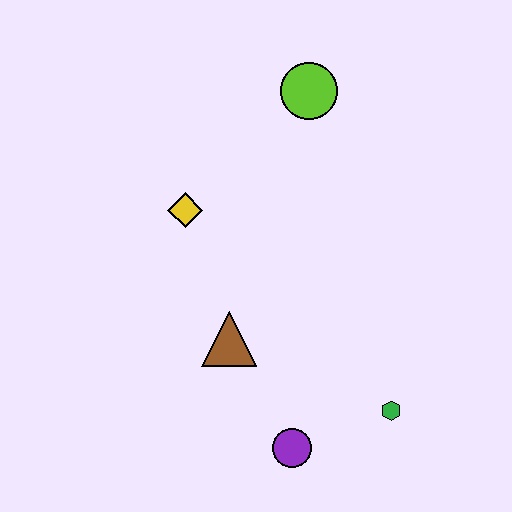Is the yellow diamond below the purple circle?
No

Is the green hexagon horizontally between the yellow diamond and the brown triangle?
No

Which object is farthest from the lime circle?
The purple circle is farthest from the lime circle.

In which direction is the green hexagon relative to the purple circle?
The green hexagon is to the right of the purple circle.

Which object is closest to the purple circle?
The green hexagon is closest to the purple circle.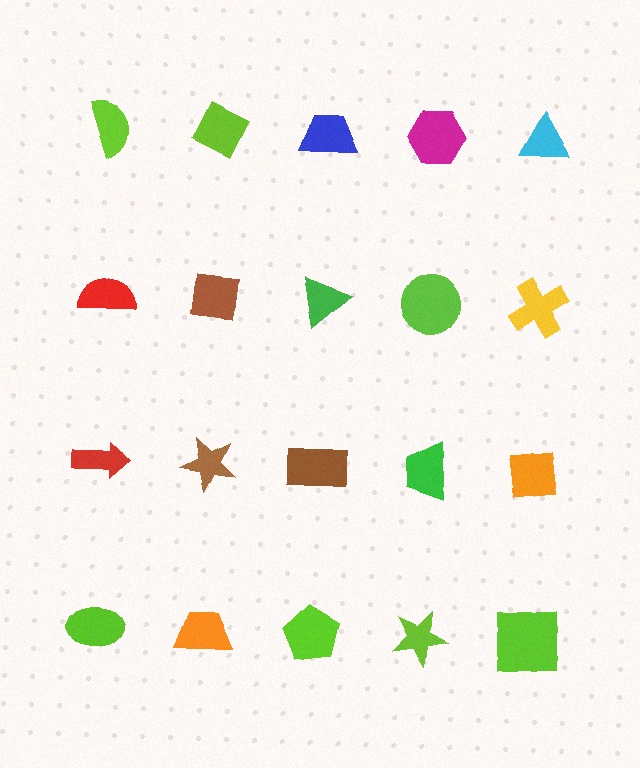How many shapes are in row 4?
5 shapes.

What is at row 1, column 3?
A blue trapezoid.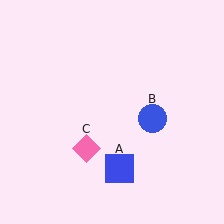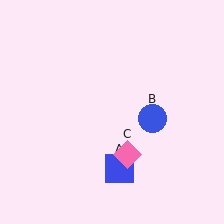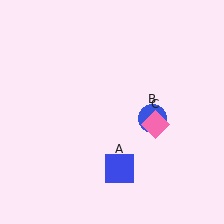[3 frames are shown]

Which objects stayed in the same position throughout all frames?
Blue square (object A) and blue circle (object B) remained stationary.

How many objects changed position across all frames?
1 object changed position: pink diamond (object C).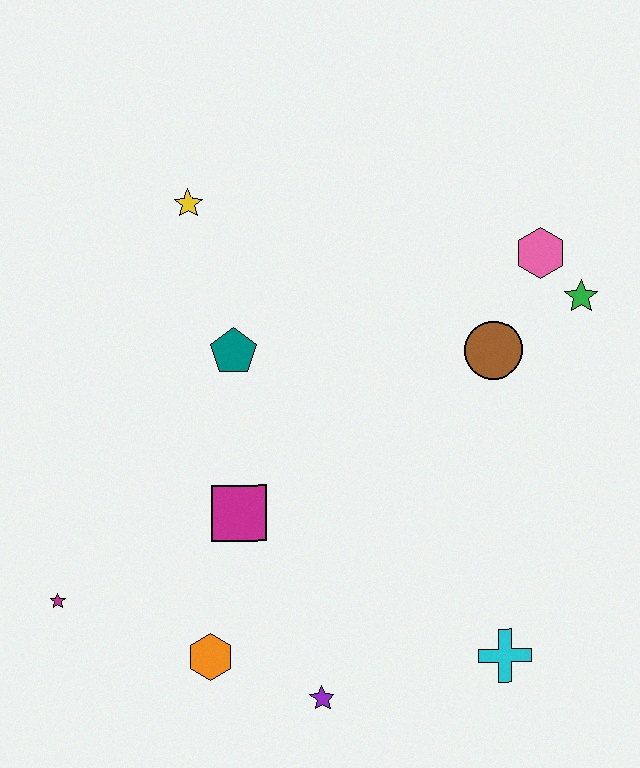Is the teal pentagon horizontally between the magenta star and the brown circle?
Yes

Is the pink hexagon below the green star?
No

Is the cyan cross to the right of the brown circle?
Yes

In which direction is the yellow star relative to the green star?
The yellow star is to the left of the green star.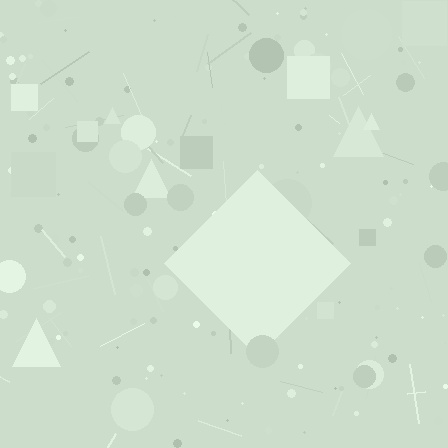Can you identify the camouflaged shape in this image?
The camouflaged shape is a diamond.